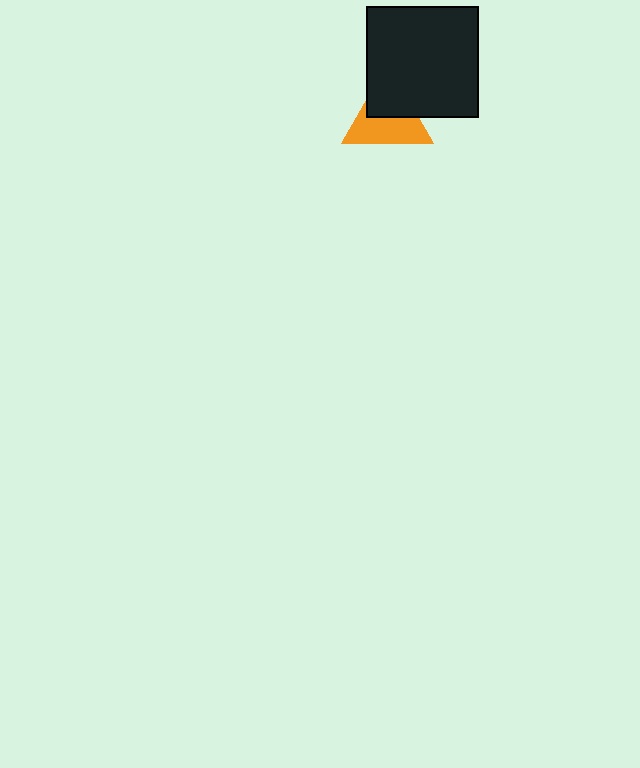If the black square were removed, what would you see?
You would see the complete orange triangle.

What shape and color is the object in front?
The object in front is a black square.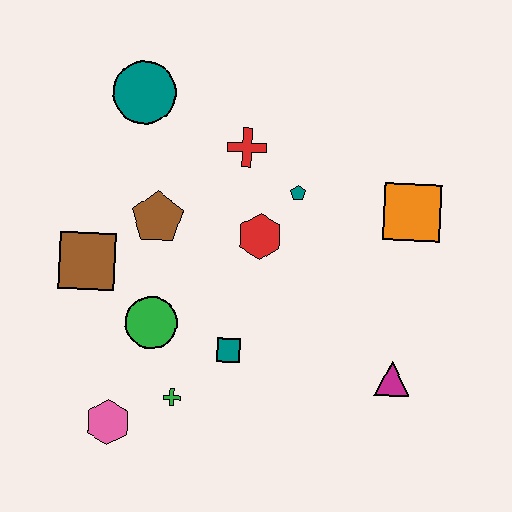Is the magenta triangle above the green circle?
No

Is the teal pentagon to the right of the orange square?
No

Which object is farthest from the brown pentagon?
The magenta triangle is farthest from the brown pentagon.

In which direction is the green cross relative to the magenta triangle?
The green cross is to the left of the magenta triangle.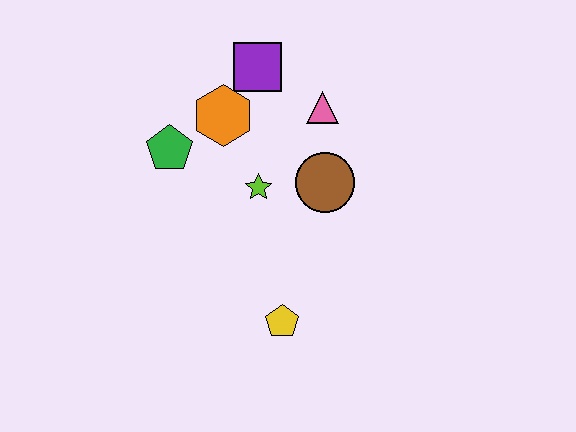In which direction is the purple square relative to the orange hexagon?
The purple square is above the orange hexagon.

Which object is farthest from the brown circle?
The green pentagon is farthest from the brown circle.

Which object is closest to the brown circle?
The lime star is closest to the brown circle.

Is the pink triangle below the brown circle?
No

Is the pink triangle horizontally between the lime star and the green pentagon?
No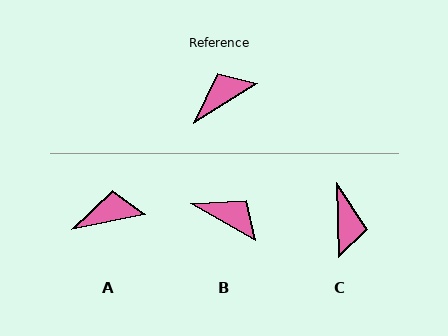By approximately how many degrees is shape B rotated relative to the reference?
Approximately 61 degrees clockwise.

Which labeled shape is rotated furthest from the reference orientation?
C, about 121 degrees away.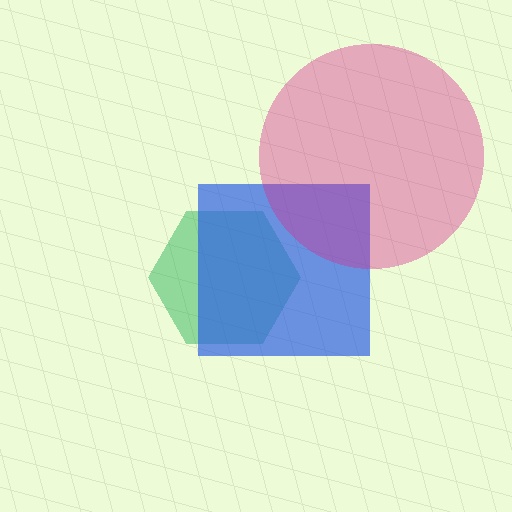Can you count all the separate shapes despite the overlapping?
Yes, there are 3 separate shapes.